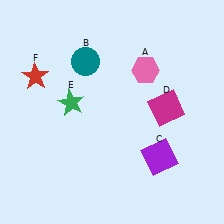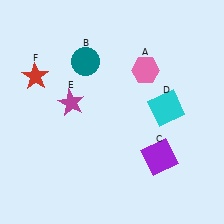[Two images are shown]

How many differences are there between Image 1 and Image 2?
There are 2 differences between the two images.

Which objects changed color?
D changed from magenta to cyan. E changed from green to magenta.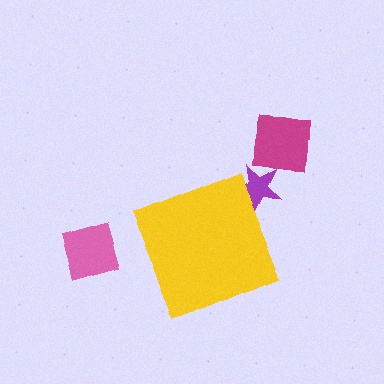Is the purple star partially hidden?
Yes, the purple star is partially hidden behind the yellow diamond.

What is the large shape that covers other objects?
A yellow diamond.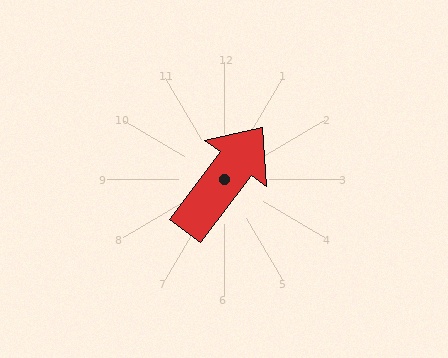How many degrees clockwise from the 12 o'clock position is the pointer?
Approximately 37 degrees.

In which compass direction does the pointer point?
Northeast.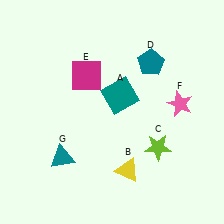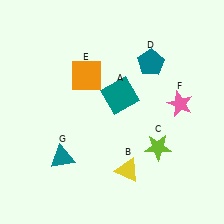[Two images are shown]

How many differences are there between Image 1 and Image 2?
There is 1 difference between the two images.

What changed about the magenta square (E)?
In Image 1, E is magenta. In Image 2, it changed to orange.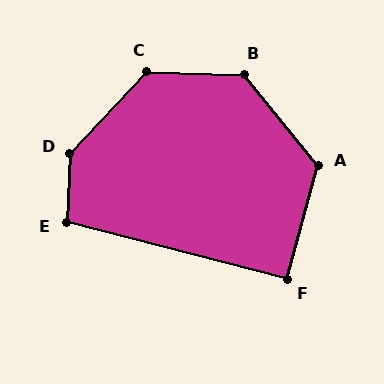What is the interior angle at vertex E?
Approximately 103 degrees (obtuse).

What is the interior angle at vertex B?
Approximately 131 degrees (obtuse).